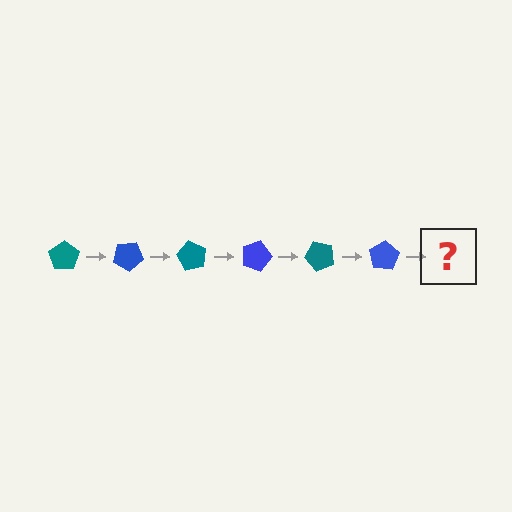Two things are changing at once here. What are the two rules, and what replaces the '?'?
The two rules are that it rotates 30 degrees each step and the color cycles through teal and blue. The '?' should be a teal pentagon, rotated 180 degrees from the start.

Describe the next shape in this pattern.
It should be a teal pentagon, rotated 180 degrees from the start.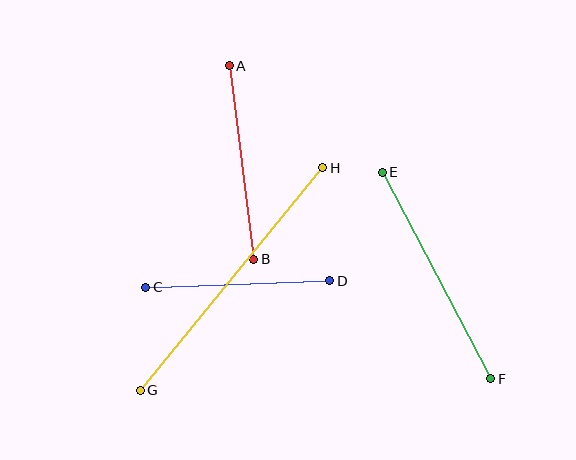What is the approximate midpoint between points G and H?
The midpoint is at approximately (231, 279) pixels.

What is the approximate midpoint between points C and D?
The midpoint is at approximately (238, 284) pixels.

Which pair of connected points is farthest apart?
Points G and H are farthest apart.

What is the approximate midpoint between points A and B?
The midpoint is at approximately (241, 162) pixels.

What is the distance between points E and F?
The distance is approximately 233 pixels.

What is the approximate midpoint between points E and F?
The midpoint is at approximately (436, 276) pixels.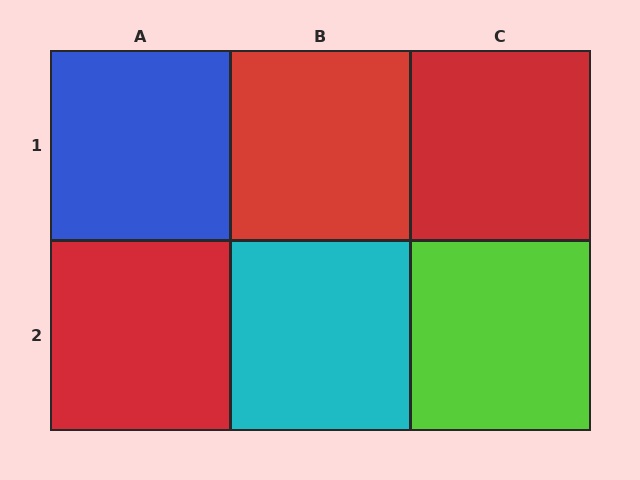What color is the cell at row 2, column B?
Cyan.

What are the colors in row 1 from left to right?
Blue, red, red.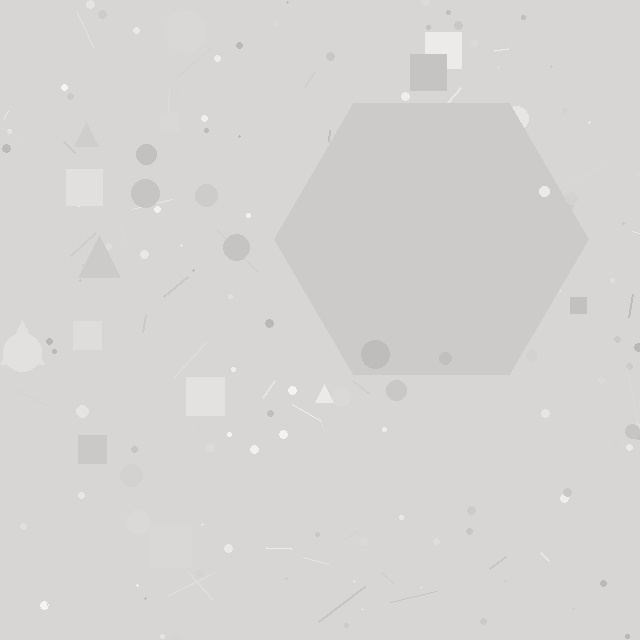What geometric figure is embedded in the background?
A hexagon is embedded in the background.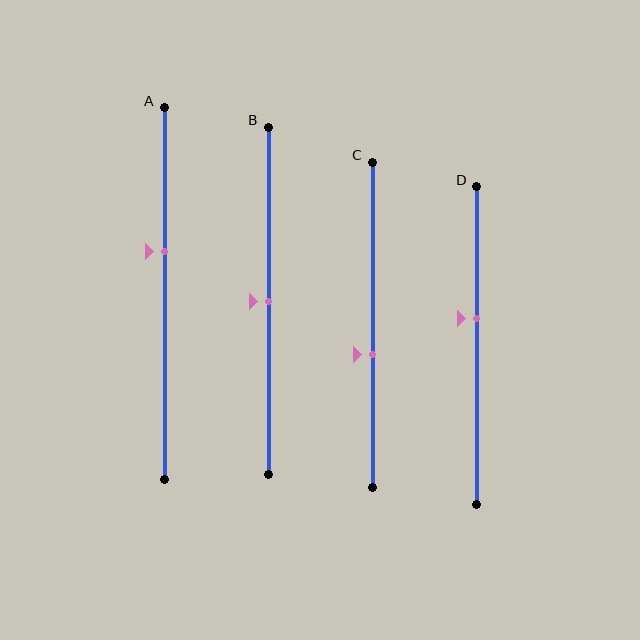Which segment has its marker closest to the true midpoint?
Segment B has its marker closest to the true midpoint.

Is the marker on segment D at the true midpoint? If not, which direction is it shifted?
No, the marker on segment D is shifted upward by about 8% of the segment length.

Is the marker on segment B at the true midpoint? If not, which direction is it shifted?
Yes, the marker on segment B is at the true midpoint.